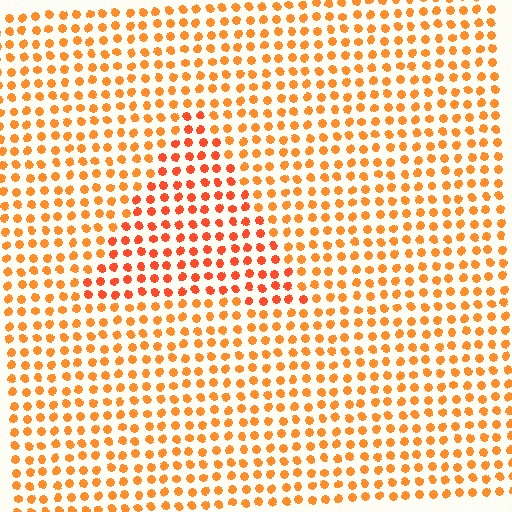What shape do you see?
I see a triangle.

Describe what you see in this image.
The image is filled with small orange elements in a uniform arrangement. A triangle-shaped region is visible where the elements are tinted to a slightly different hue, forming a subtle color boundary.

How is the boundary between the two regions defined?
The boundary is defined purely by a slight shift in hue (about 19 degrees). Spacing, size, and orientation are identical on both sides.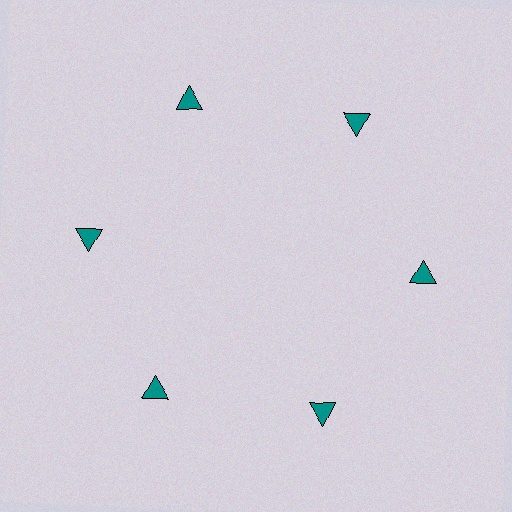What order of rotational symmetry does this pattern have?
This pattern has 6-fold rotational symmetry.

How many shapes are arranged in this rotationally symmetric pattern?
There are 6 shapes, arranged in 6 groups of 1.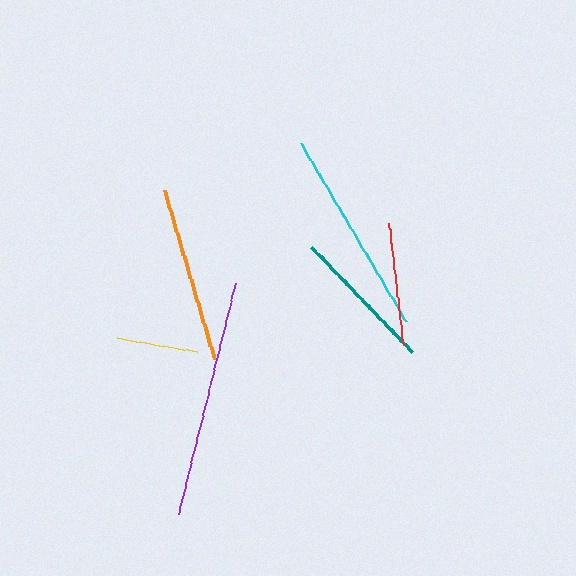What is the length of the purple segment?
The purple segment is approximately 238 pixels long.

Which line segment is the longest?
The purple line is the longest at approximately 238 pixels.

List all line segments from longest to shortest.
From longest to shortest: purple, cyan, orange, teal, red, yellow.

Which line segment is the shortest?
The yellow line is the shortest at approximately 81 pixels.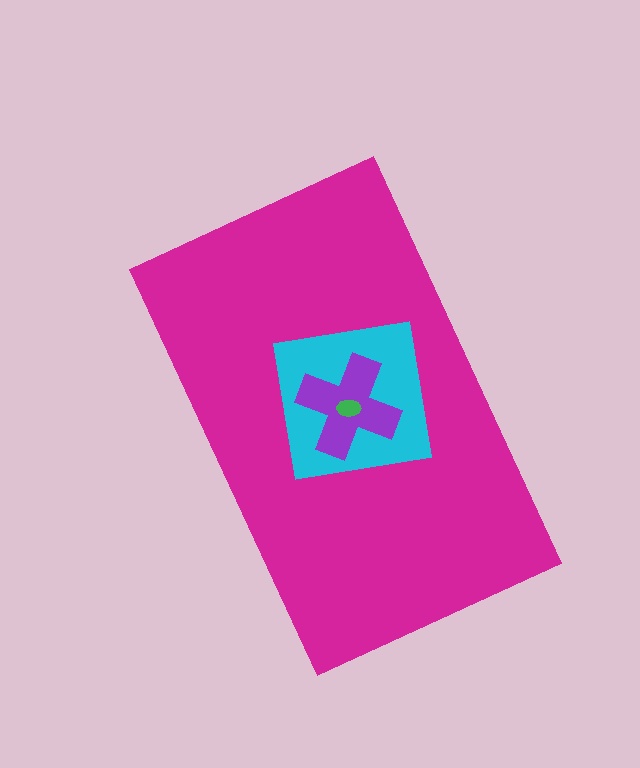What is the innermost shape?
The green ellipse.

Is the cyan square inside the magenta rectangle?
Yes.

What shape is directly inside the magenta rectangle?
The cyan square.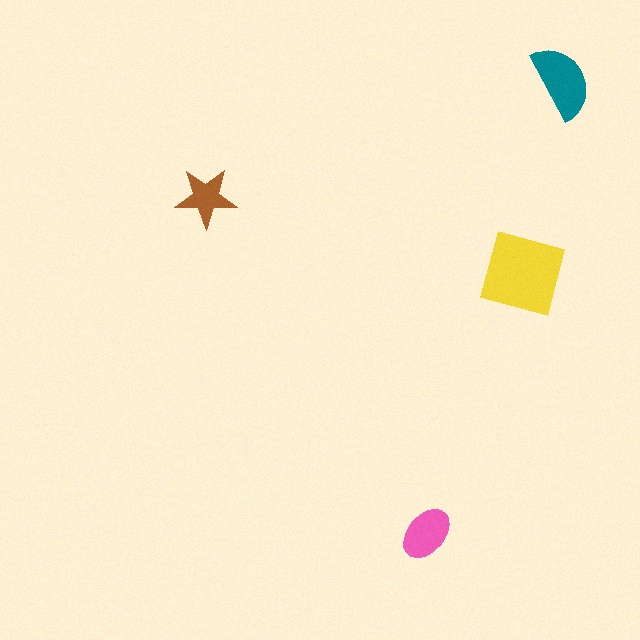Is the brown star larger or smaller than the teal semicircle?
Smaller.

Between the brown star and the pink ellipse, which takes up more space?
The pink ellipse.